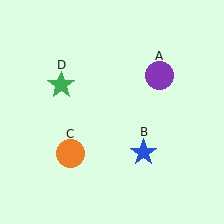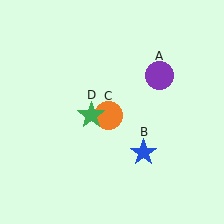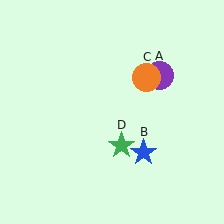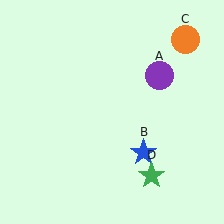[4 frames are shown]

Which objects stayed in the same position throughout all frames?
Purple circle (object A) and blue star (object B) remained stationary.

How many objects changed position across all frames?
2 objects changed position: orange circle (object C), green star (object D).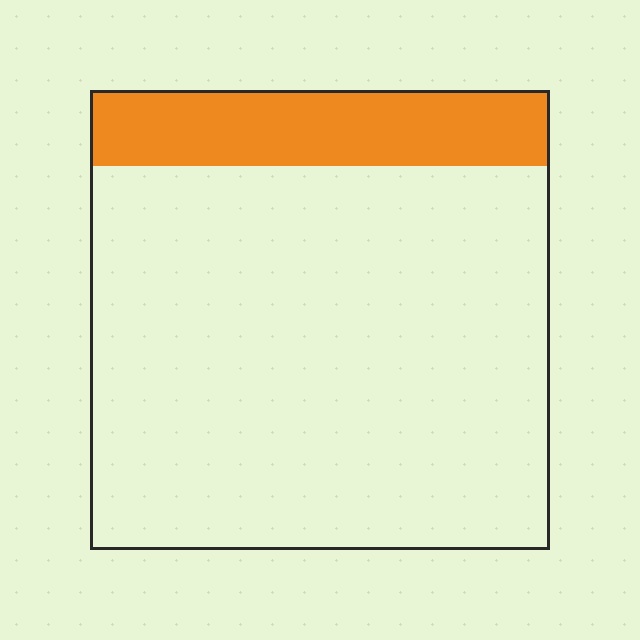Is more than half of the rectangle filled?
No.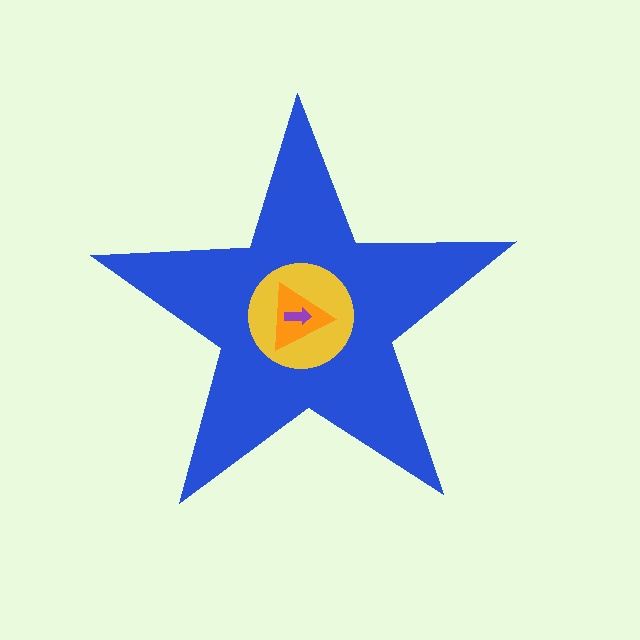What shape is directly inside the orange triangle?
The purple arrow.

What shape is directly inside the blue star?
The yellow circle.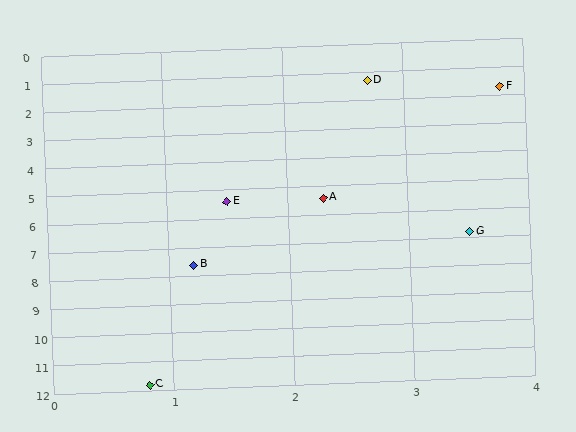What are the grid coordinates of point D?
Point D is at approximately (2.7, 1.3).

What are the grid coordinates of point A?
Point A is at approximately (2.3, 5.4).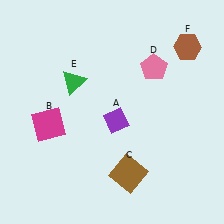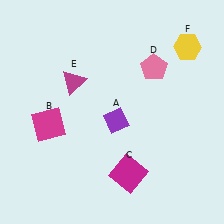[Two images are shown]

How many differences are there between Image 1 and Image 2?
There are 3 differences between the two images.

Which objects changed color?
C changed from brown to magenta. E changed from green to magenta. F changed from brown to yellow.